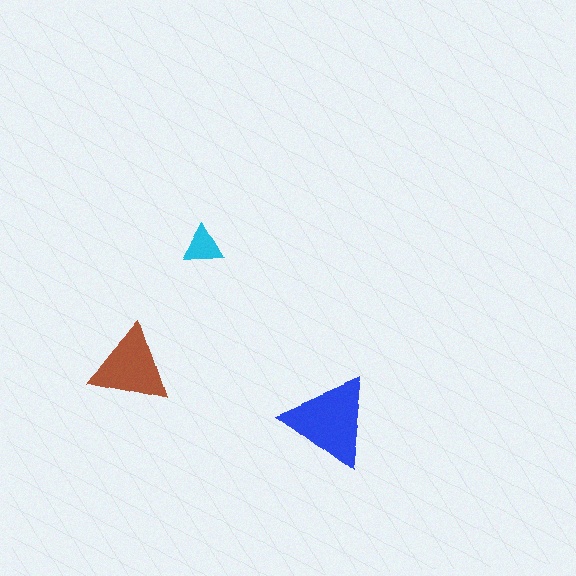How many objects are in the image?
There are 3 objects in the image.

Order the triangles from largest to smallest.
the blue one, the brown one, the cyan one.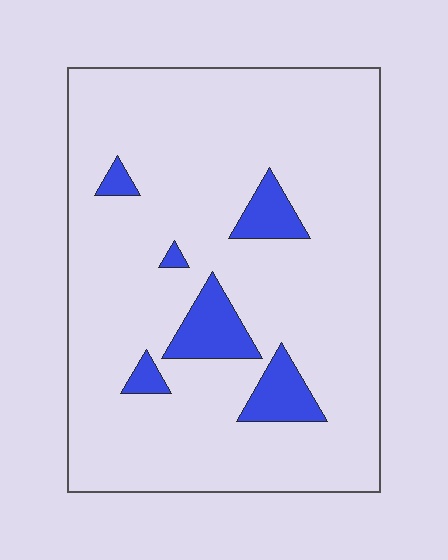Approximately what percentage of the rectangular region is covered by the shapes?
Approximately 10%.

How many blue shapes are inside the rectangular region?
6.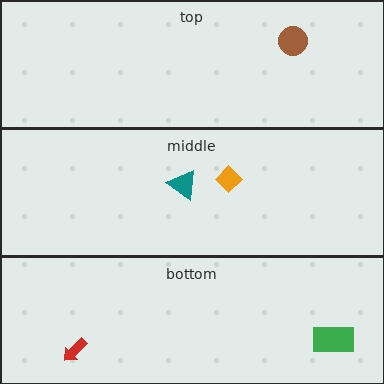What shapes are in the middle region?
The teal triangle, the orange diamond.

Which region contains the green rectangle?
The bottom region.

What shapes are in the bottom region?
The green rectangle, the red arrow.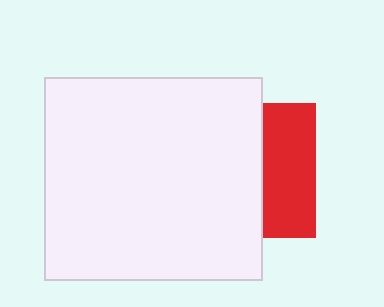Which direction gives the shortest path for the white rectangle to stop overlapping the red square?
Moving left gives the shortest separation.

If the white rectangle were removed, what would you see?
You would see the complete red square.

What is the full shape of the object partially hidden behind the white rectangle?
The partially hidden object is a red square.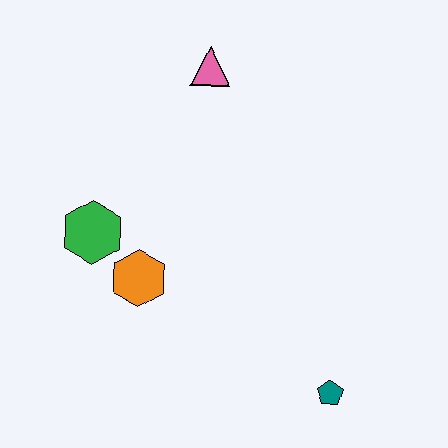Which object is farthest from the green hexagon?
The teal pentagon is farthest from the green hexagon.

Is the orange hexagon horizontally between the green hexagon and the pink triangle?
Yes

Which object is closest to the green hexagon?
The orange hexagon is closest to the green hexagon.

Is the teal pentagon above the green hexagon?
No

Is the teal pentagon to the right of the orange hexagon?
Yes